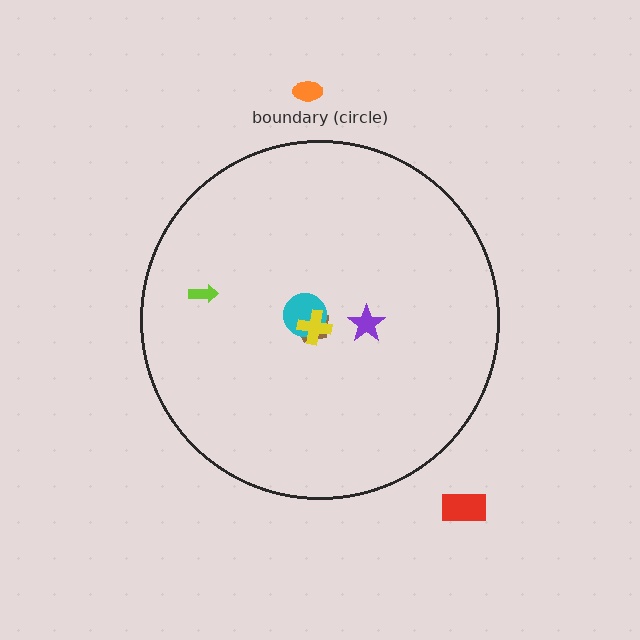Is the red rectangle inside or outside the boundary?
Outside.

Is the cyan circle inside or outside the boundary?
Inside.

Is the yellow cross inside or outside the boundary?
Inside.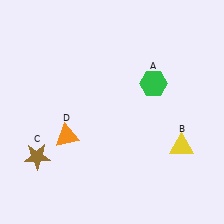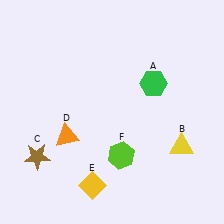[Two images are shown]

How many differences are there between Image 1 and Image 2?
There are 2 differences between the two images.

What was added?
A yellow diamond (E), a lime hexagon (F) were added in Image 2.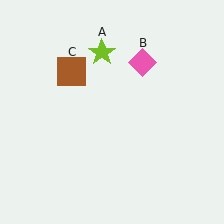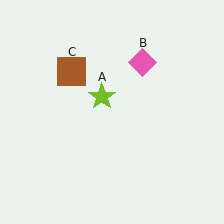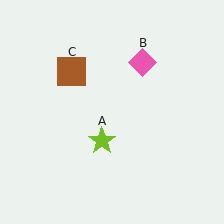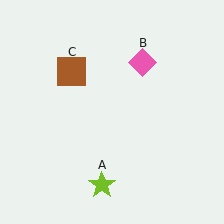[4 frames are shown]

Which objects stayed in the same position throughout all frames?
Pink diamond (object B) and brown square (object C) remained stationary.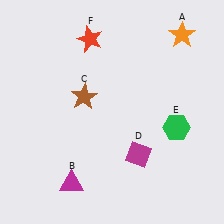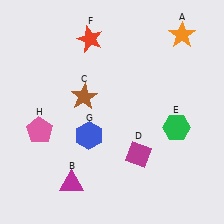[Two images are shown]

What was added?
A blue hexagon (G), a pink pentagon (H) were added in Image 2.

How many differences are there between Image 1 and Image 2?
There are 2 differences between the two images.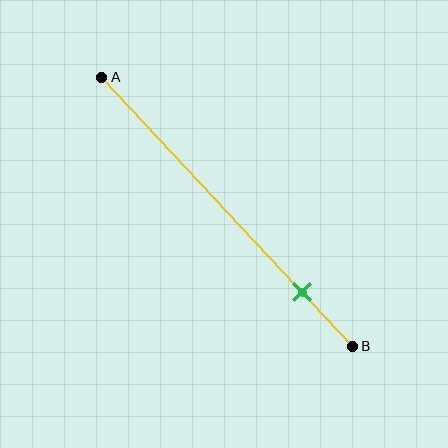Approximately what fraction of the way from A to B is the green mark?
The green mark is approximately 80% of the way from A to B.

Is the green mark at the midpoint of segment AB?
No, the mark is at about 80% from A, not at the 50% midpoint.